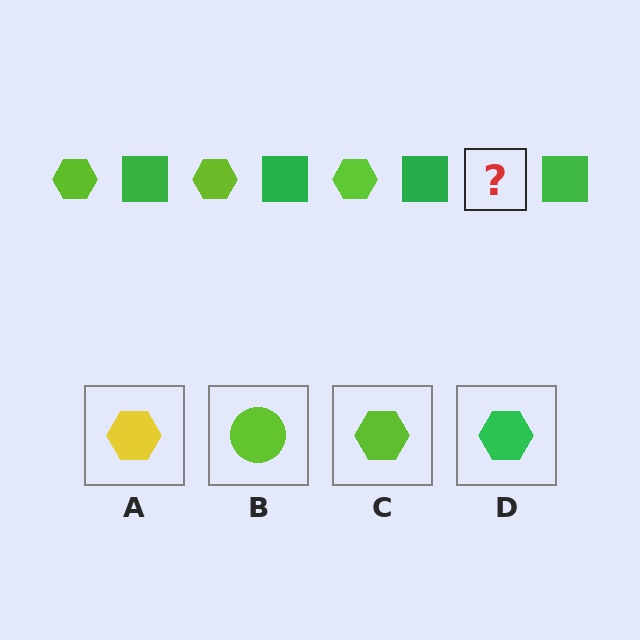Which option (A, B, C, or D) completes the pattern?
C.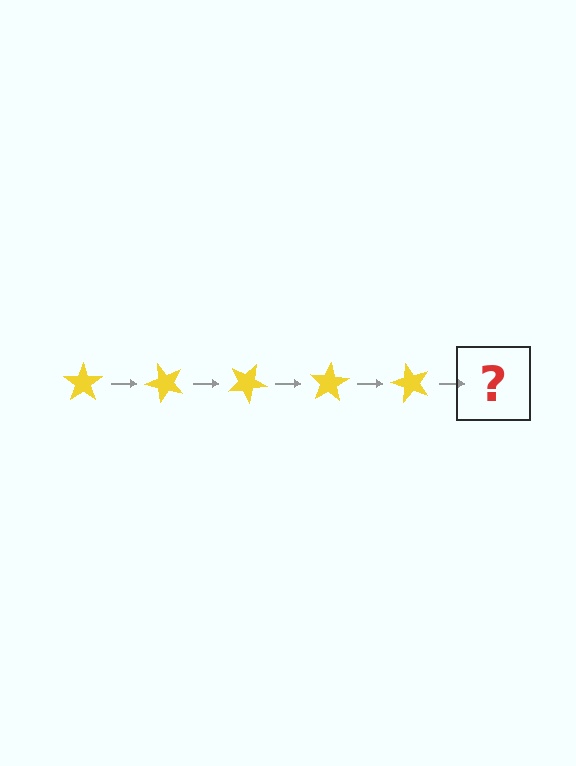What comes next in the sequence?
The next element should be a yellow star rotated 250 degrees.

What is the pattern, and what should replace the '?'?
The pattern is that the star rotates 50 degrees each step. The '?' should be a yellow star rotated 250 degrees.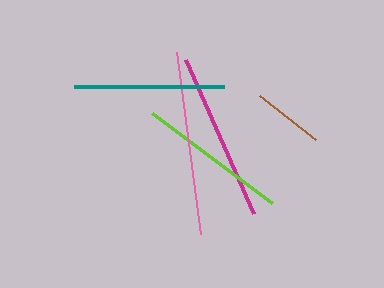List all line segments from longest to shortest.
From longest to shortest: pink, magenta, teal, lime, brown.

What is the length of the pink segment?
The pink segment is approximately 184 pixels long.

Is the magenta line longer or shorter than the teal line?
The magenta line is longer than the teal line.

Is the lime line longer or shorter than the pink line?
The pink line is longer than the lime line.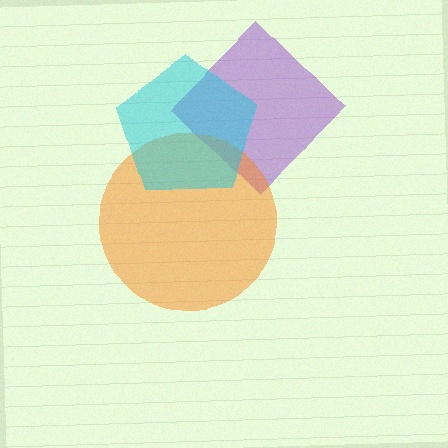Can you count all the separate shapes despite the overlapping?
Yes, there are 3 separate shapes.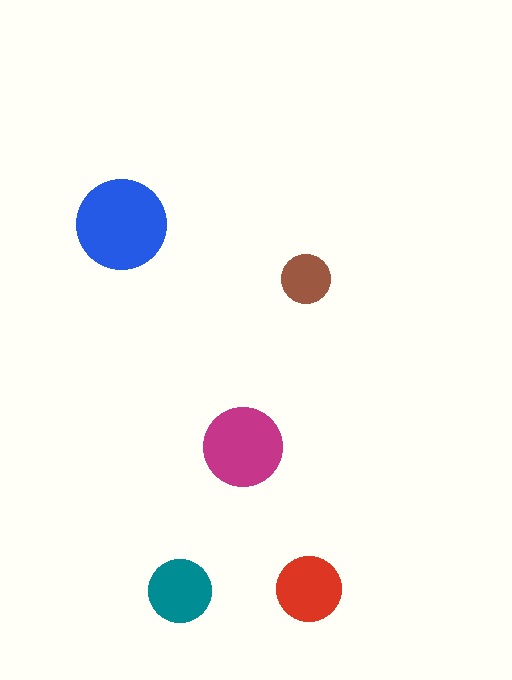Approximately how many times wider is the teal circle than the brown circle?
About 1.5 times wider.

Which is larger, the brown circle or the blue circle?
The blue one.